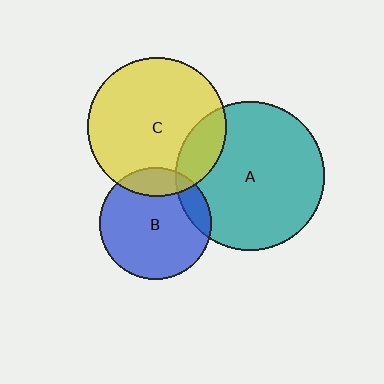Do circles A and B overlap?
Yes.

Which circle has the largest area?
Circle A (teal).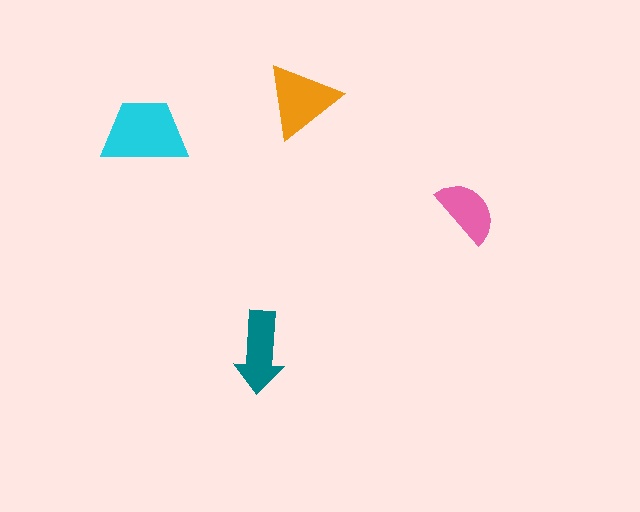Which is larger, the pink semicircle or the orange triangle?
The orange triangle.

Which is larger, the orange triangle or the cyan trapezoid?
The cyan trapezoid.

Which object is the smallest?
The pink semicircle.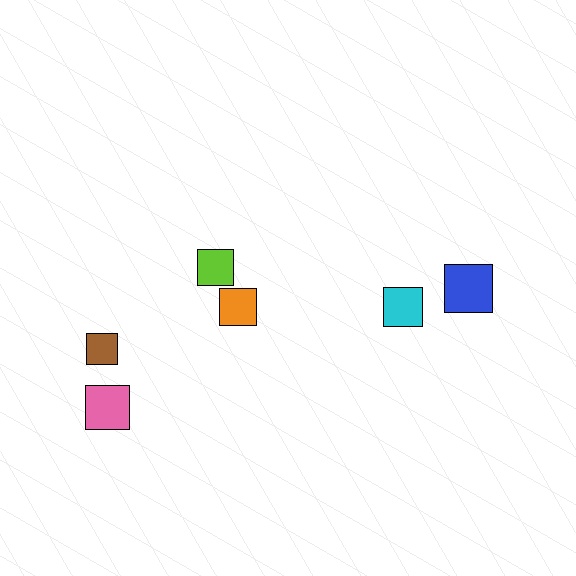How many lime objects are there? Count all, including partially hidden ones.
There is 1 lime object.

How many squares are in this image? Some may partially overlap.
There are 6 squares.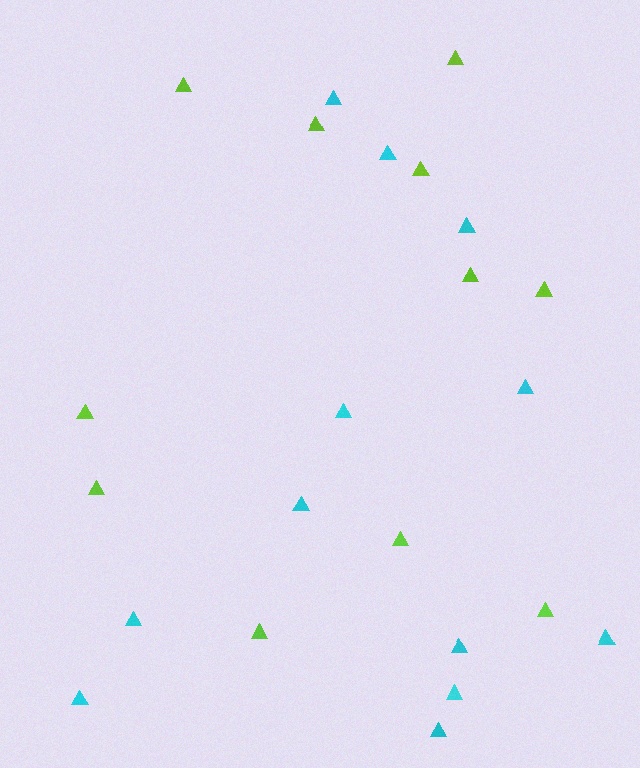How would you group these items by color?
There are 2 groups: one group of lime triangles (11) and one group of cyan triangles (12).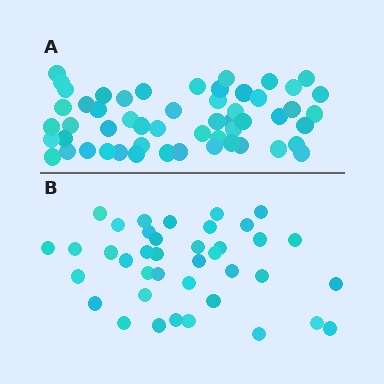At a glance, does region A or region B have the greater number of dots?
Region A (the top region) has more dots.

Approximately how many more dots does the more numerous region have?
Region A has approximately 15 more dots than region B.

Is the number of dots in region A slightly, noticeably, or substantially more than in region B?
Region A has noticeably more, but not dramatically so. The ratio is roughly 1.4 to 1.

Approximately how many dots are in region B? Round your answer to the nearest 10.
About 40 dots. (The exact count is 39, which rounds to 40.)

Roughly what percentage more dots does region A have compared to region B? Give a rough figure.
About 40% more.